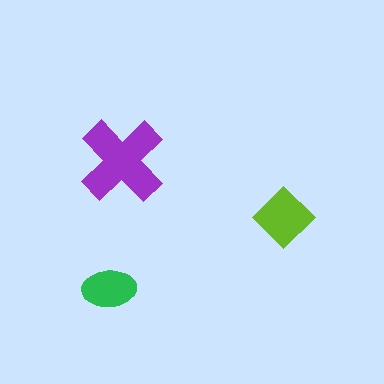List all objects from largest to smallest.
The purple cross, the lime diamond, the green ellipse.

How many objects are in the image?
There are 3 objects in the image.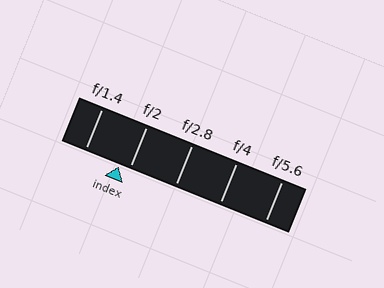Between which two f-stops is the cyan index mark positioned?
The index mark is between f/1.4 and f/2.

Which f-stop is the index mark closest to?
The index mark is closest to f/2.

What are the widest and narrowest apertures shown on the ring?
The widest aperture shown is f/1.4 and the narrowest is f/5.6.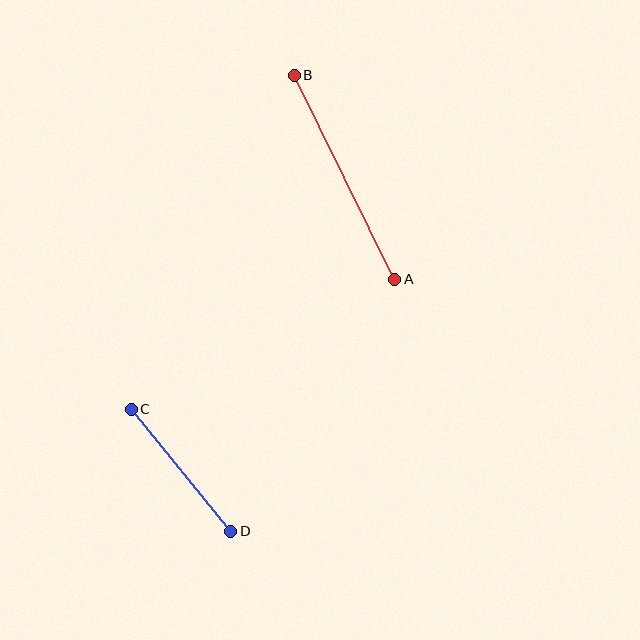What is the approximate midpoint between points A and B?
The midpoint is at approximately (344, 177) pixels.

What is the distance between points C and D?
The distance is approximately 157 pixels.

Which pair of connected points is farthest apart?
Points A and B are farthest apart.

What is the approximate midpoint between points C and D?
The midpoint is at approximately (181, 470) pixels.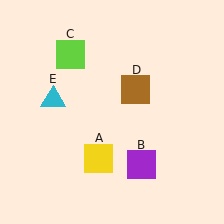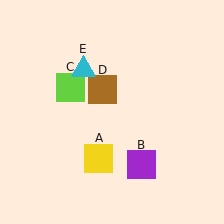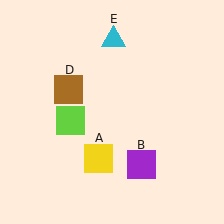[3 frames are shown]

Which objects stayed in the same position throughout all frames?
Yellow square (object A) and purple square (object B) remained stationary.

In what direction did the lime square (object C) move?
The lime square (object C) moved down.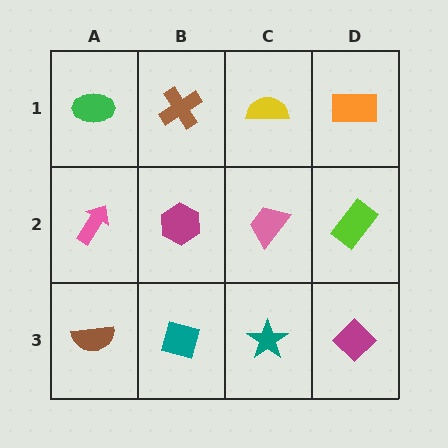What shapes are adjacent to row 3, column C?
A pink trapezoid (row 2, column C), a teal diamond (row 3, column B), a magenta diamond (row 3, column D).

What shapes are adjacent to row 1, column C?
A pink trapezoid (row 2, column C), a brown cross (row 1, column B), an orange rectangle (row 1, column D).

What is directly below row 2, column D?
A magenta diamond.